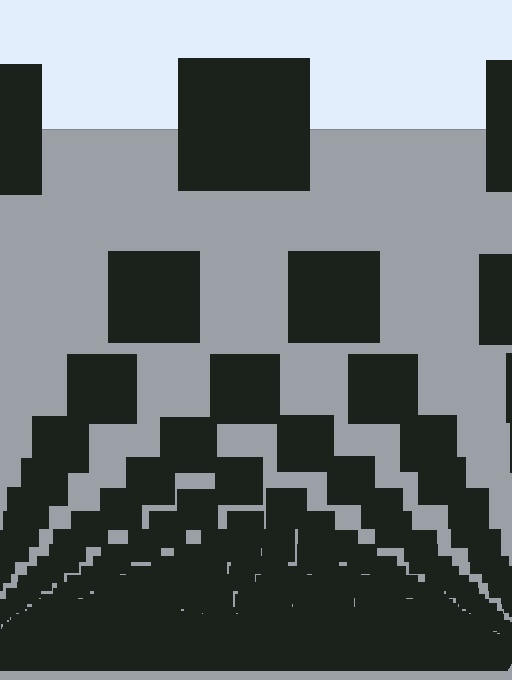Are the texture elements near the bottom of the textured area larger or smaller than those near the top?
Smaller. The gradient is inverted — elements near the bottom are smaller and denser.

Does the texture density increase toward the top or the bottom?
Density increases toward the bottom.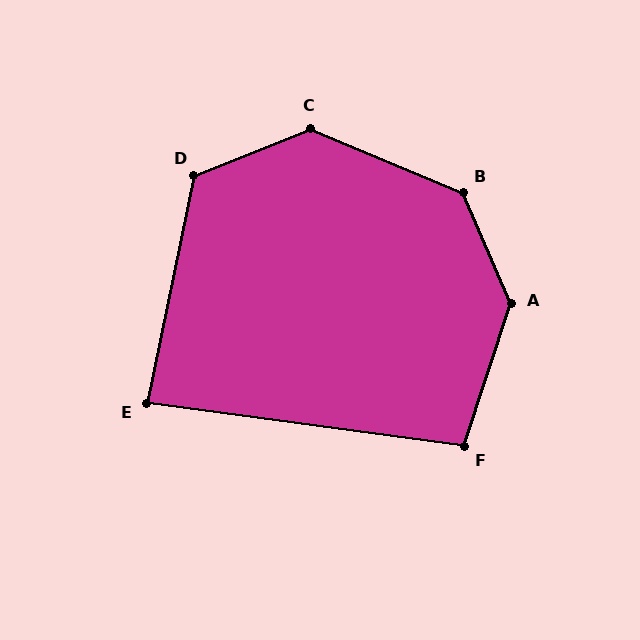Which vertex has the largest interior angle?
A, at approximately 139 degrees.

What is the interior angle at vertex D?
Approximately 124 degrees (obtuse).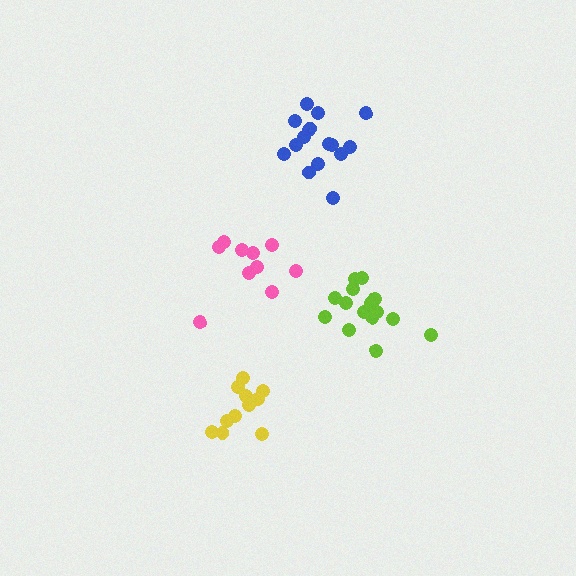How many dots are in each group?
Group 1: 15 dots, Group 2: 11 dots, Group 3: 10 dots, Group 4: 16 dots (52 total).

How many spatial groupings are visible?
There are 4 spatial groupings.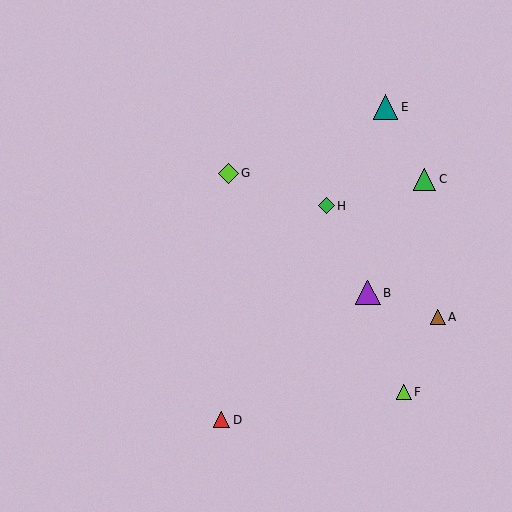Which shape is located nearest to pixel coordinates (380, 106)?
The teal triangle (labeled E) at (386, 107) is nearest to that location.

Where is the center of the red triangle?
The center of the red triangle is at (222, 420).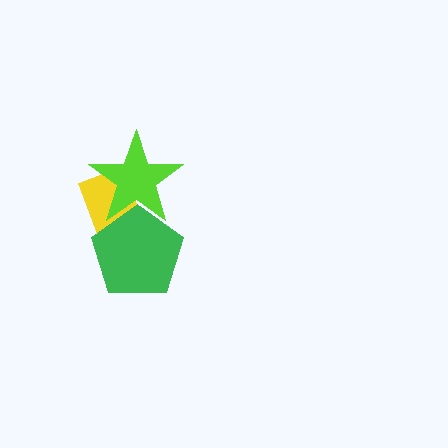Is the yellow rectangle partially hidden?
Yes, it is partially covered by another shape.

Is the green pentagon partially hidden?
Yes, it is partially covered by another shape.